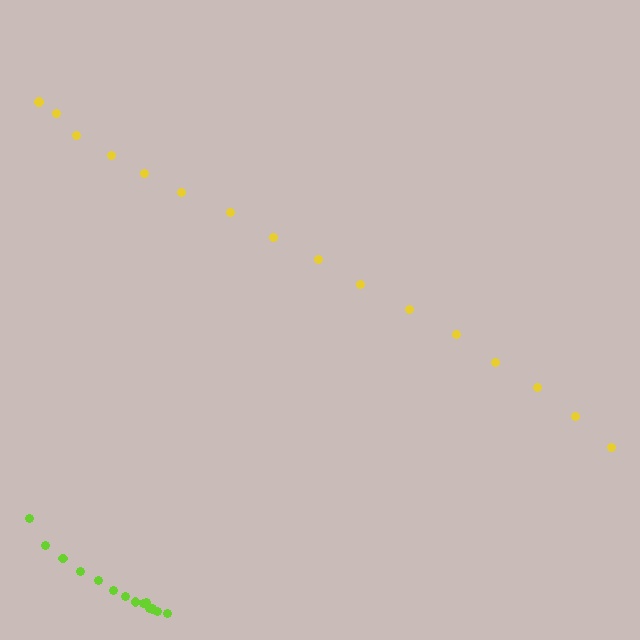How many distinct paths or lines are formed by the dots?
There are 2 distinct paths.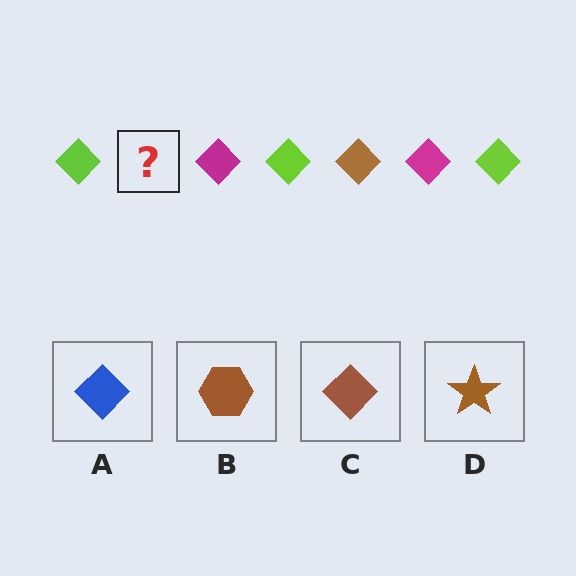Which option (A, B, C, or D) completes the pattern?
C.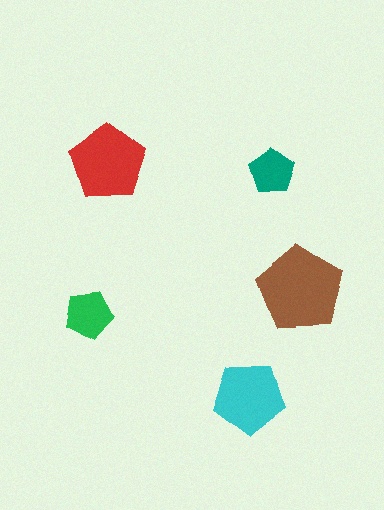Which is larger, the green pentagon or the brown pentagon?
The brown one.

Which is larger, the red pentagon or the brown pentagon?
The brown one.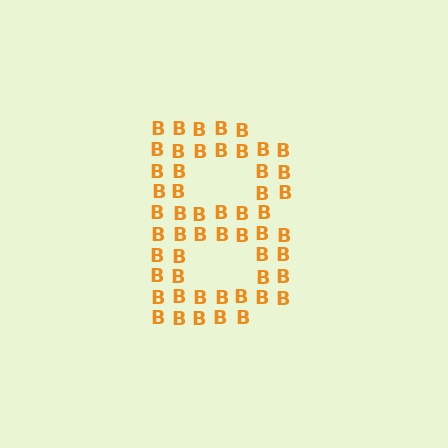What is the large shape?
The large shape is the letter B.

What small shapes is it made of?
It is made of small letter B's.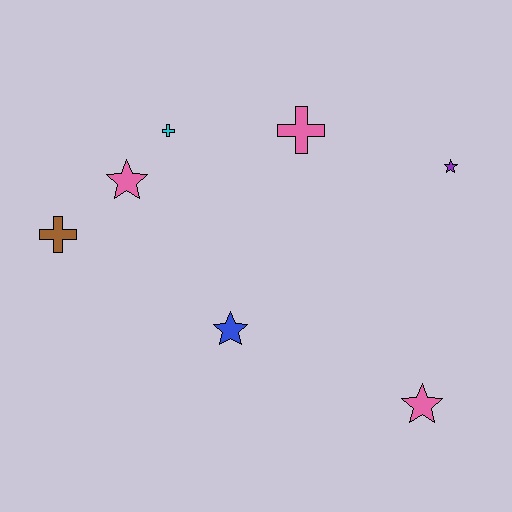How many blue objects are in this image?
There is 1 blue object.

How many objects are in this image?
There are 7 objects.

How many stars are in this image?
There are 4 stars.